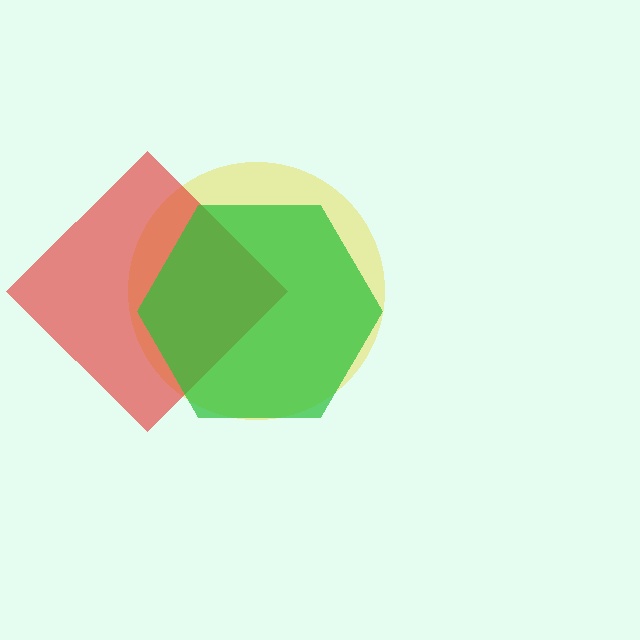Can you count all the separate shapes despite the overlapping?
Yes, there are 3 separate shapes.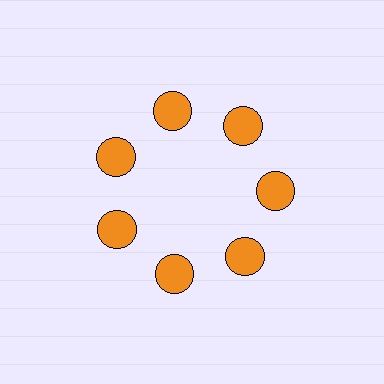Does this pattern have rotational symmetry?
Yes, this pattern has 7-fold rotational symmetry. It looks the same after rotating 51 degrees around the center.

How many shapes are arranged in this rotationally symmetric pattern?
There are 7 shapes, arranged in 7 groups of 1.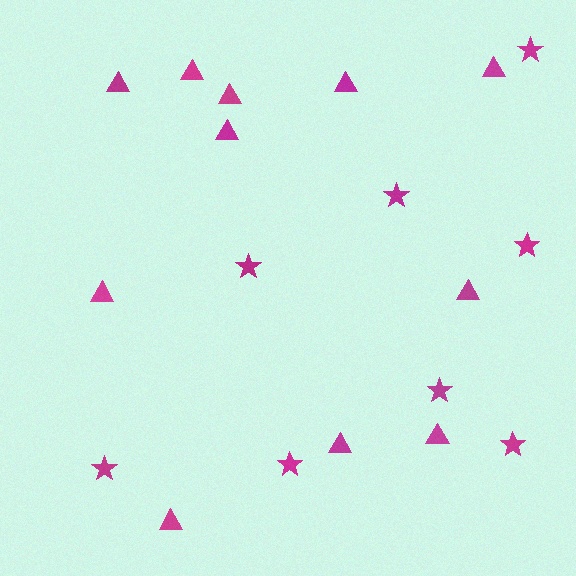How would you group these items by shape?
There are 2 groups: one group of stars (8) and one group of triangles (11).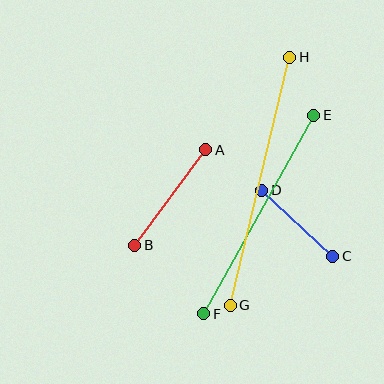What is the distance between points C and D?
The distance is approximately 97 pixels.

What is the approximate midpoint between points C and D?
The midpoint is at approximately (297, 223) pixels.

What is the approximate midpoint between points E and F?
The midpoint is at approximately (259, 214) pixels.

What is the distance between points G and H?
The distance is approximately 255 pixels.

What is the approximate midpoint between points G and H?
The midpoint is at approximately (260, 181) pixels.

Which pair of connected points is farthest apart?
Points G and H are farthest apart.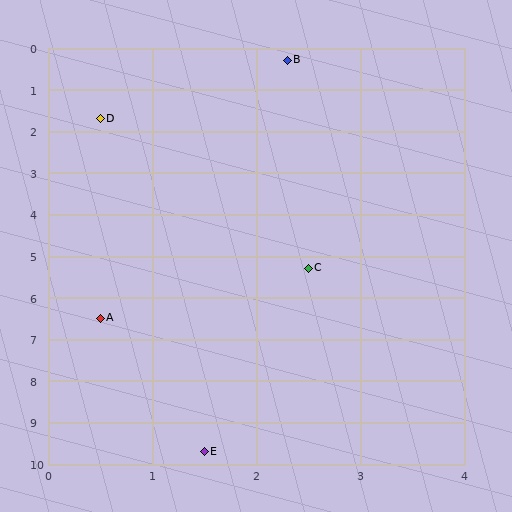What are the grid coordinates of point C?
Point C is at approximately (2.5, 5.3).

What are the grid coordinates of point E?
Point E is at approximately (1.5, 9.7).